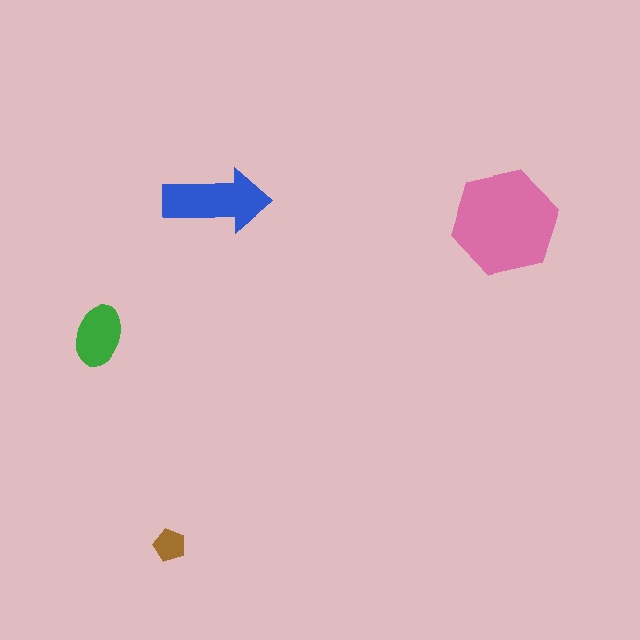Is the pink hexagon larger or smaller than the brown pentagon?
Larger.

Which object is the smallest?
The brown pentagon.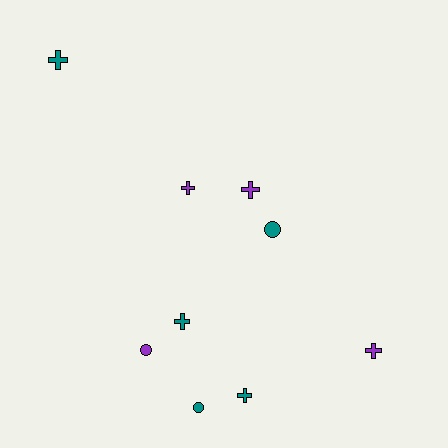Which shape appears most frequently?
Cross, with 6 objects.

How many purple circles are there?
There is 1 purple circle.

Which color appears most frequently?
Teal, with 5 objects.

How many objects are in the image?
There are 9 objects.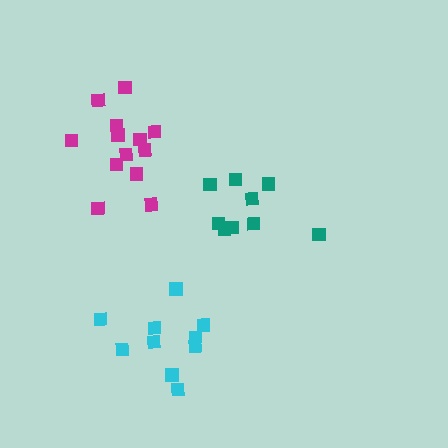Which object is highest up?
The magenta cluster is topmost.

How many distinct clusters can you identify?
There are 3 distinct clusters.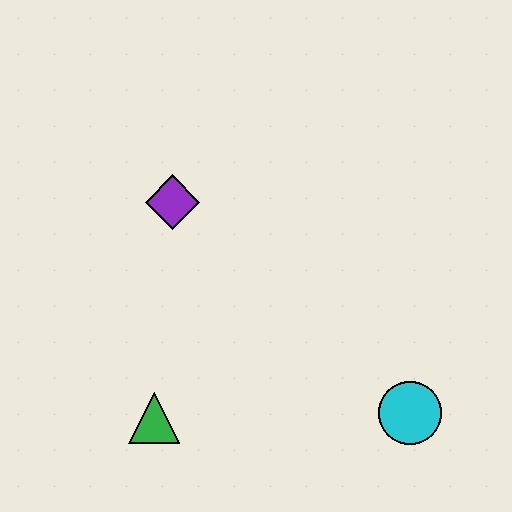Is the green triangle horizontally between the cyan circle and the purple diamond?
No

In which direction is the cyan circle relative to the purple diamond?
The cyan circle is to the right of the purple diamond.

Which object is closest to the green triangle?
The purple diamond is closest to the green triangle.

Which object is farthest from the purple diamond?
The cyan circle is farthest from the purple diamond.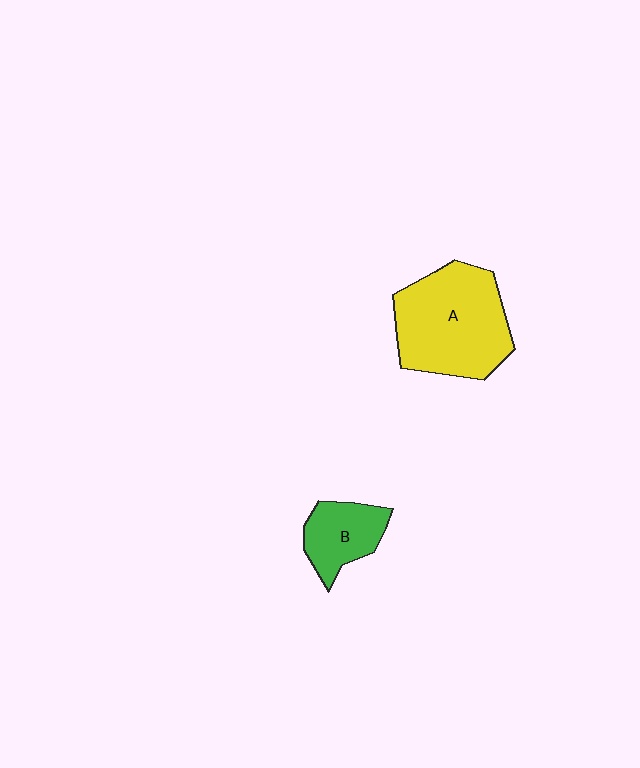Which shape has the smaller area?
Shape B (green).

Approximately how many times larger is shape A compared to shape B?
Approximately 2.2 times.